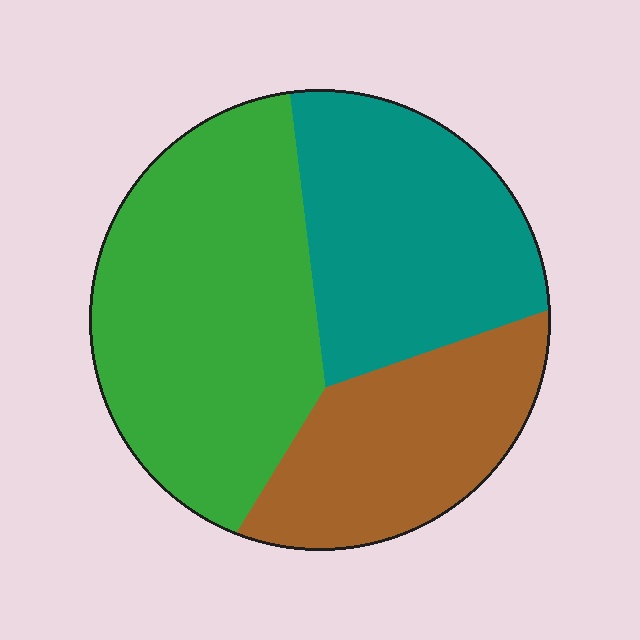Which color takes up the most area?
Green, at roughly 45%.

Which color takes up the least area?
Brown, at roughly 25%.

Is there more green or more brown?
Green.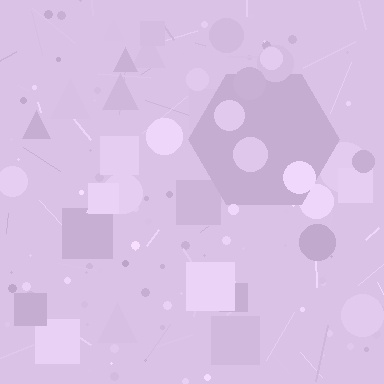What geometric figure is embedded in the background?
A hexagon is embedded in the background.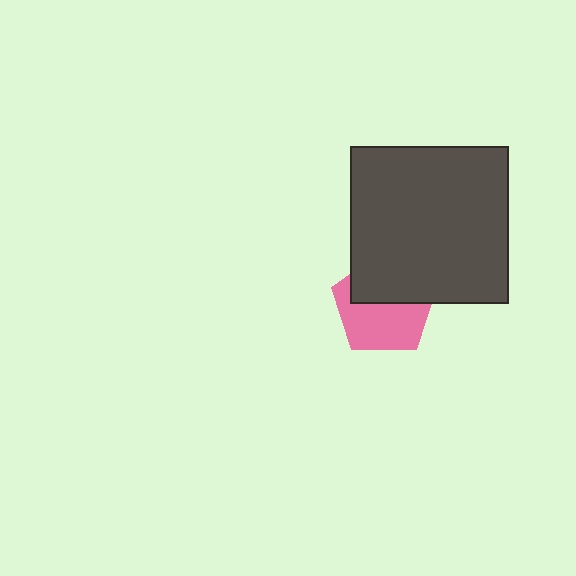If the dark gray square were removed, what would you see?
You would see the complete pink pentagon.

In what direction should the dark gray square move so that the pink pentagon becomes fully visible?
The dark gray square should move up. That is the shortest direction to clear the overlap and leave the pink pentagon fully visible.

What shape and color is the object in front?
The object in front is a dark gray square.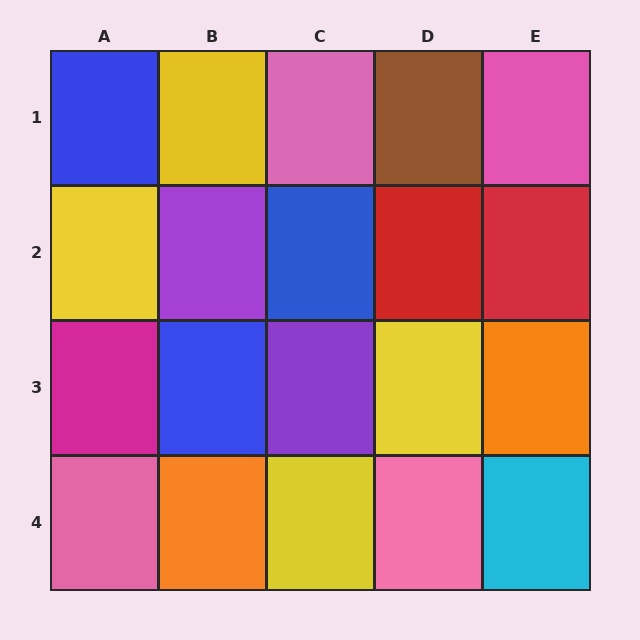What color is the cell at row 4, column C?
Yellow.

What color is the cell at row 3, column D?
Yellow.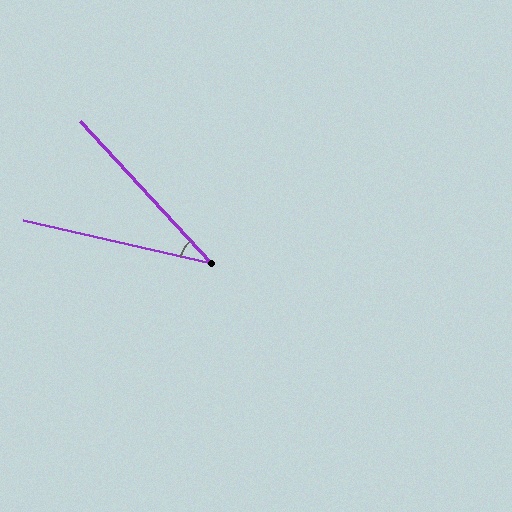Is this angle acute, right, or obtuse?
It is acute.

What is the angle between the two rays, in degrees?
Approximately 35 degrees.